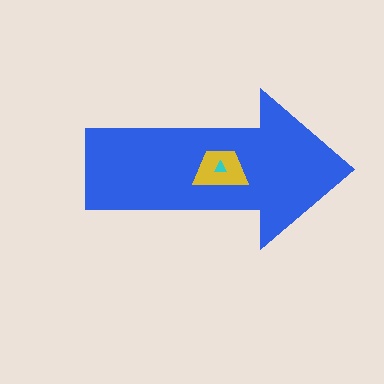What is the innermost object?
The cyan triangle.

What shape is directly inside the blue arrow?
The yellow trapezoid.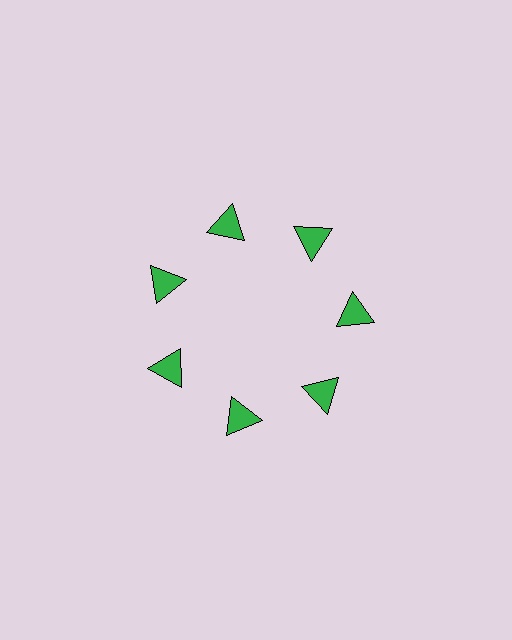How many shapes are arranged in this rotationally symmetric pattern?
There are 7 shapes, arranged in 7 groups of 1.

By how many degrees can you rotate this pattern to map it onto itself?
The pattern maps onto itself every 51 degrees of rotation.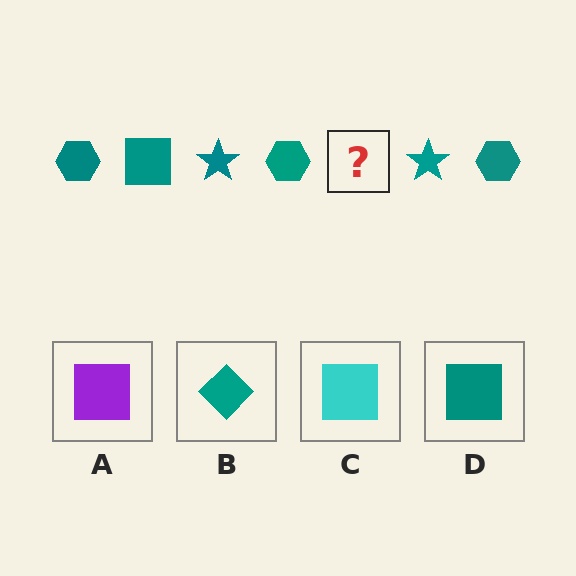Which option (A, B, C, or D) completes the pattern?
D.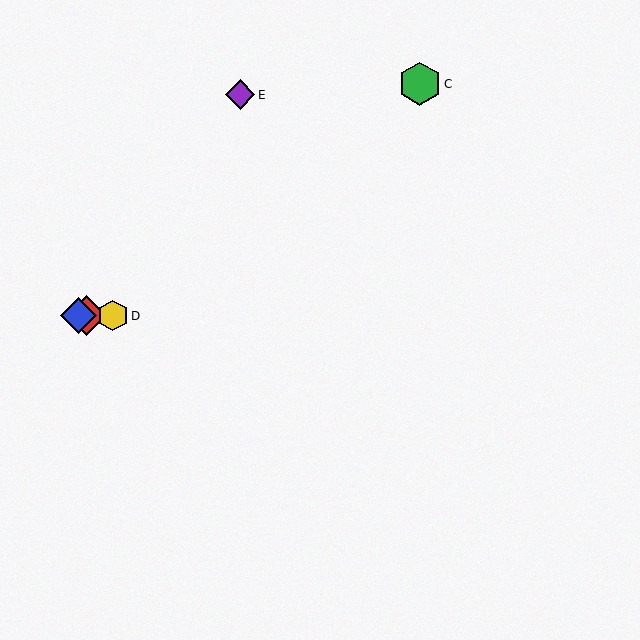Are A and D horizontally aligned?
Yes, both are at y≈316.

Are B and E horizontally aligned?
No, B is at y≈316 and E is at y≈95.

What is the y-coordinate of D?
Object D is at y≈316.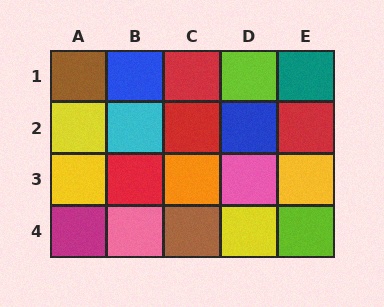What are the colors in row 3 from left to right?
Yellow, red, orange, pink, yellow.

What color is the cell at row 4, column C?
Brown.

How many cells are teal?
1 cell is teal.